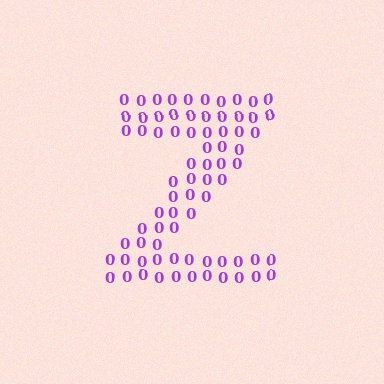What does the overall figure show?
The overall figure shows the letter Z.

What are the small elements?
The small elements are digit 0's.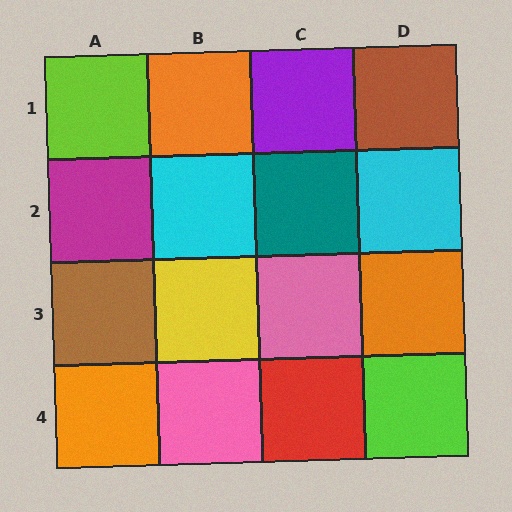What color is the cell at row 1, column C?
Purple.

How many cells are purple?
1 cell is purple.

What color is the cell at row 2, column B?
Cyan.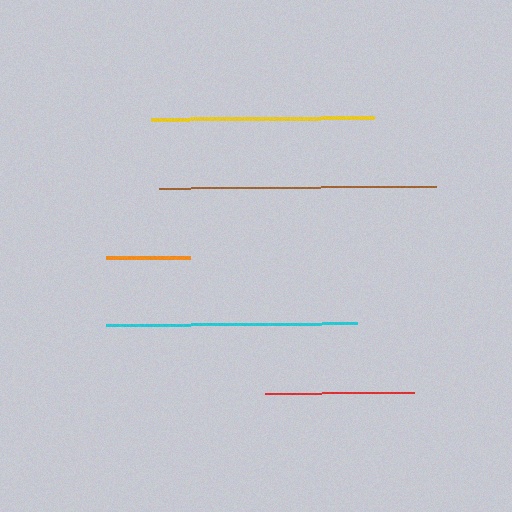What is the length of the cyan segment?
The cyan segment is approximately 251 pixels long.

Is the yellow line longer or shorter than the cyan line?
The cyan line is longer than the yellow line.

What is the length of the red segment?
The red segment is approximately 148 pixels long.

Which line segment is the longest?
The brown line is the longest at approximately 276 pixels.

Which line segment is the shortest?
The orange line is the shortest at approximately 84 pixels.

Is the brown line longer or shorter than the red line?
The brown line is longer than the red line.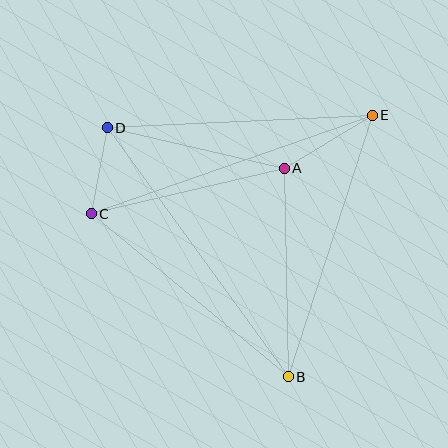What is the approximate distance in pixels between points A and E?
The distance between A and E is approximately 103 pixels.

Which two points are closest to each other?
Points C and D are closest to each other.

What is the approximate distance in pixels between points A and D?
The distance between A and D is approximately 181 pixels.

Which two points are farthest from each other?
Points B and D are farthest from each other.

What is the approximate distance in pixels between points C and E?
The distance between C and E is approximately 298 pixels.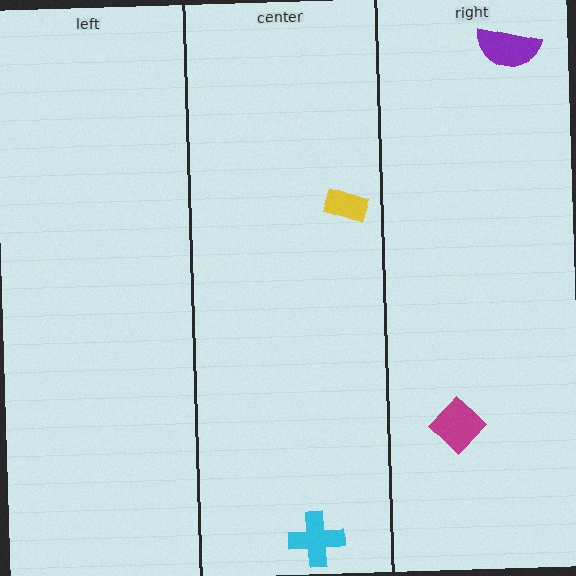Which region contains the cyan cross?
The center region.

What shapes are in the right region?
The magenta diamond, the purple semicircle.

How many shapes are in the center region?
2.